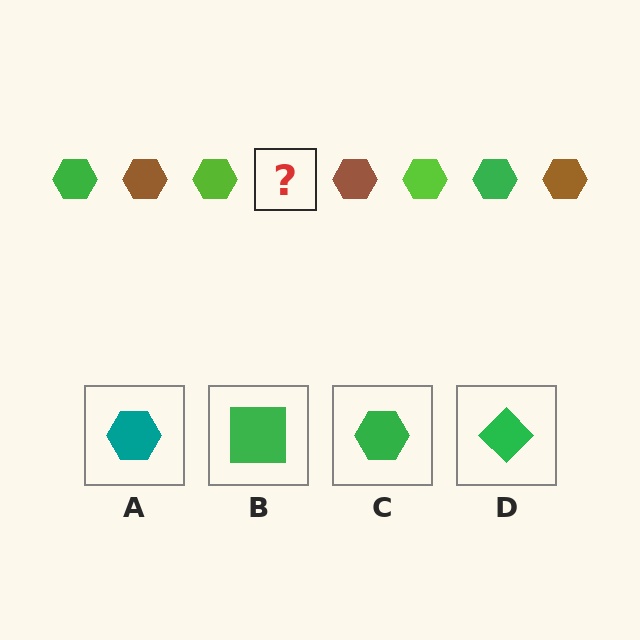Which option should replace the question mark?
Option C.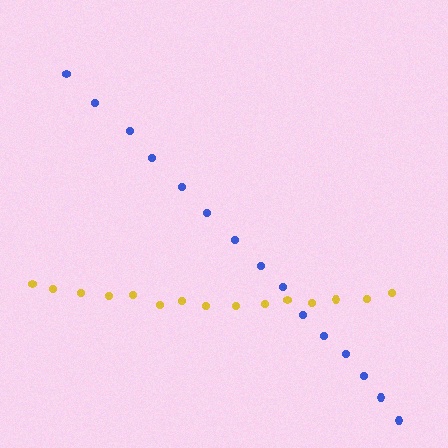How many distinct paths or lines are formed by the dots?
There are 2 distinct paths.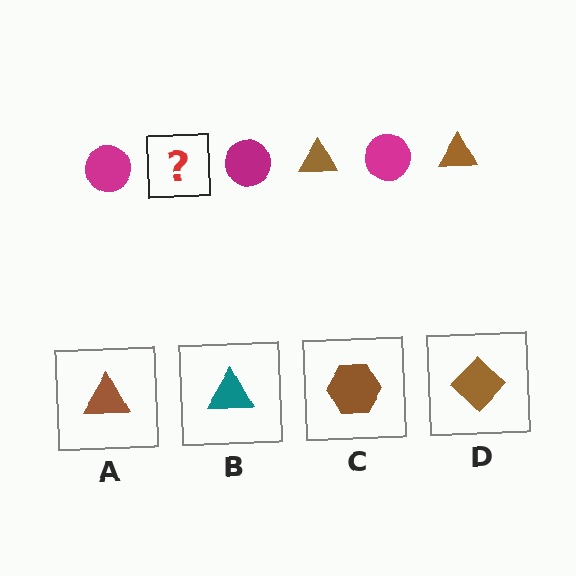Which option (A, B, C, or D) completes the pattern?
A.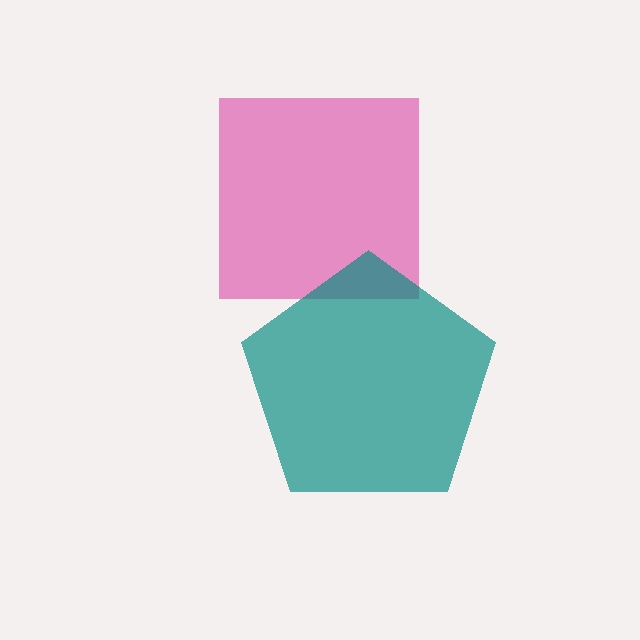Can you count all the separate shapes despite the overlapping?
Yes, there are 2 separate shapes.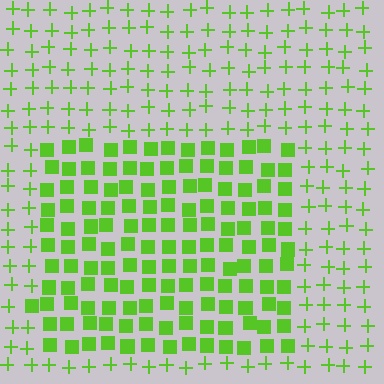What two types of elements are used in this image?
The image uses squares inside the rectangle region and plus signs outside it.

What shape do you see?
I see a rectangle.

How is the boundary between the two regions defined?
The boundary is defined by a change in element shape: squares inside vs. plus signs outside. All elements share the same color and spacing.